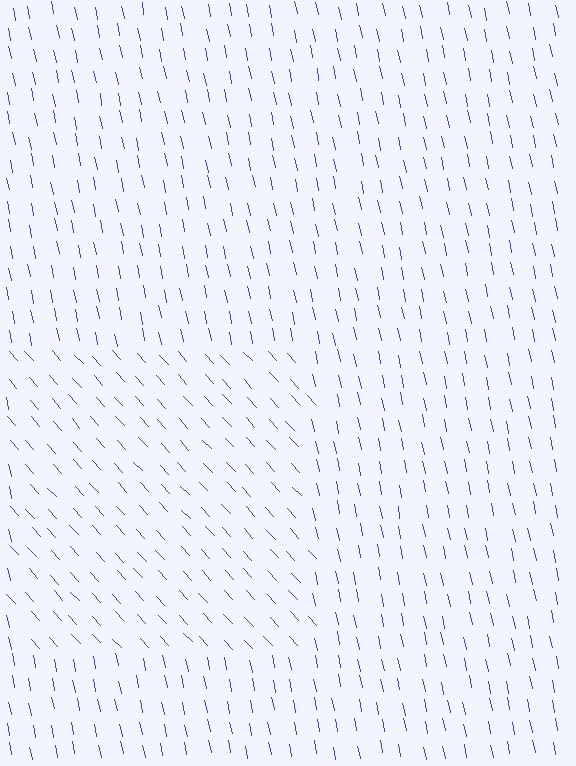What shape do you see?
I see a rectangle.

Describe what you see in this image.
The image is filled with small blue line segments. A rectangle region in the image has lines oriented differently from the surrounding lines, creating a visible texture boundary.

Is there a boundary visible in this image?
Yes, there is a texture boundary formed by a change in line orientation.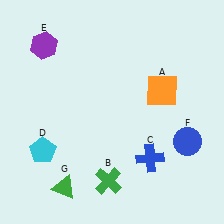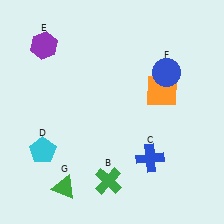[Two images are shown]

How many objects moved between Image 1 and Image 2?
1 object moved between the two images.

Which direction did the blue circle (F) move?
The blue circle (F) moved up.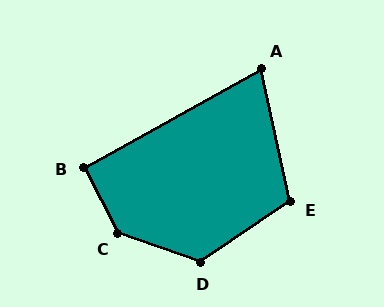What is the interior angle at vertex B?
Approximately 92 degrees (approximately right).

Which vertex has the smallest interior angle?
A, at approximately 73 degrees.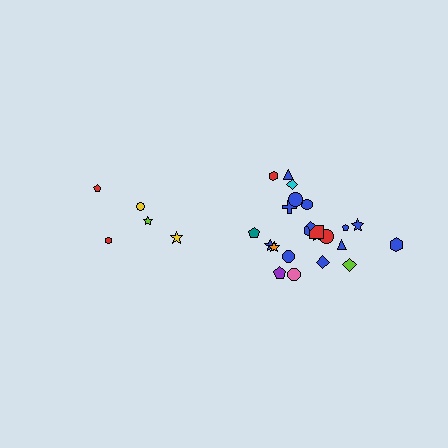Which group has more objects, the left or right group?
The right group.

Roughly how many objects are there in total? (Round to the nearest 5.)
Roughly 30 objects in total.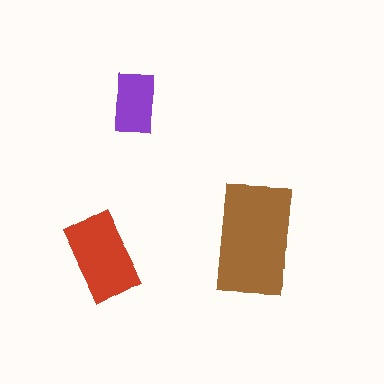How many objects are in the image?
There are 3 objects in the image.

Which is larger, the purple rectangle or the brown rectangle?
The brown one.